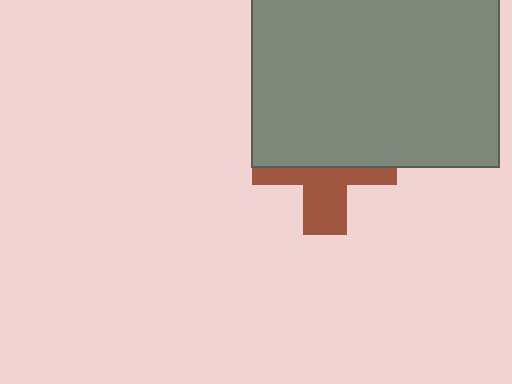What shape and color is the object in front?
The object in front is a gray rectangle.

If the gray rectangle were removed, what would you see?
You would see the complete brown cross.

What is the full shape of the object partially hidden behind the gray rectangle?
The partially hidden object is a brown cross.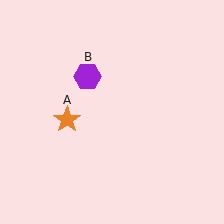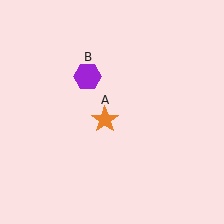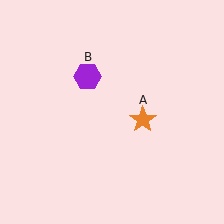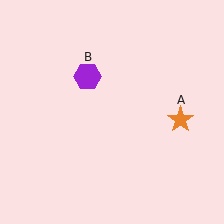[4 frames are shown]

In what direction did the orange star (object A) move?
The orange star (object A) moved right.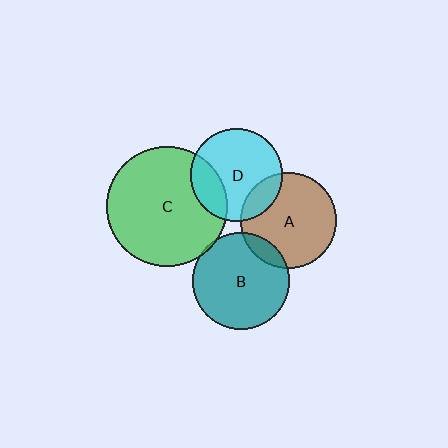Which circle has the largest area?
Circle C (green).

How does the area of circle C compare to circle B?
Approximately 1.5 times.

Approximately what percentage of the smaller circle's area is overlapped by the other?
Approximately 25%.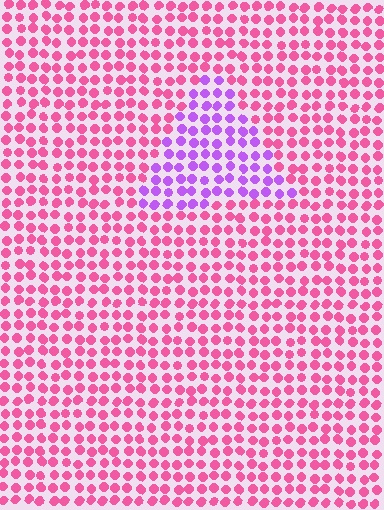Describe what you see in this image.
The image is filled with small pink elements in a uniform arrangement. A triangle-shaped region is visible where the elements are tinted to a slightly different hue, forming a subtle color boundary.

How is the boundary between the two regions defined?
The boundary is defined purely by a slight shift in hue (about 51 degrees). Spacing, size, and orientation are identical on both sides.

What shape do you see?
I see a triangle.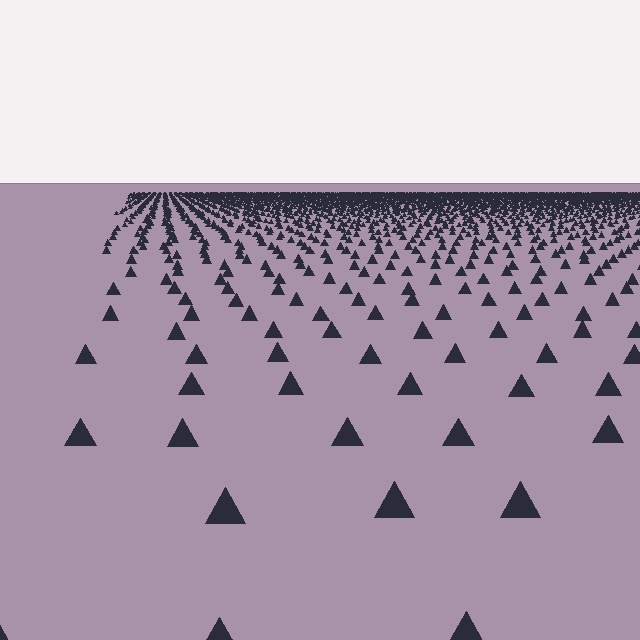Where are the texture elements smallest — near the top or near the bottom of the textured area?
Near the top.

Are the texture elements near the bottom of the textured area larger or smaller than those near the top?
Larger. Near the bottom, elements are closer to the viewer and appear at a bigger on-screen size.